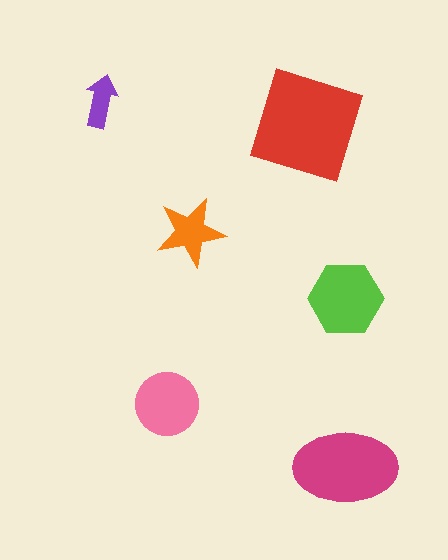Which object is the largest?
The red square.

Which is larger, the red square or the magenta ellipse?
The red square.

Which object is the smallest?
The purple arrow.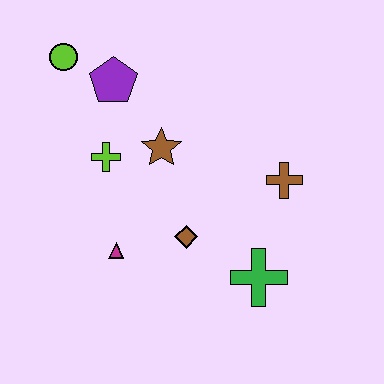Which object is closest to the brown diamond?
The magenta triangle is closest to the brown diamond.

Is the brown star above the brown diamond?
Yes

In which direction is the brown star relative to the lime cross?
The brown star is to the right of the lime cross.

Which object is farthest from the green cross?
The lime circle is farthest from the green cross.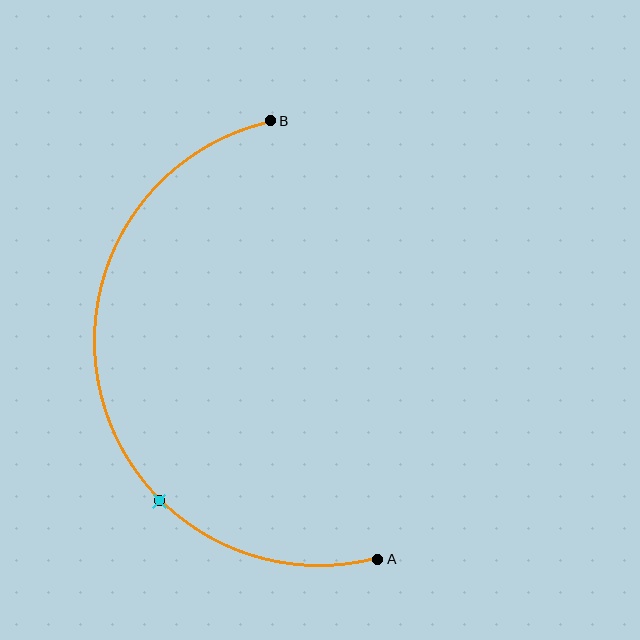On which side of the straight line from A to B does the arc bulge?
The arc bulges to the left of the straight line connecting A and B.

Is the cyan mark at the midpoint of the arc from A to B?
No. The cyan mark lies on the arc but is closer to endpoint A. The arc midpoint would be at the point on the curve equidistant along the arc from both A and B.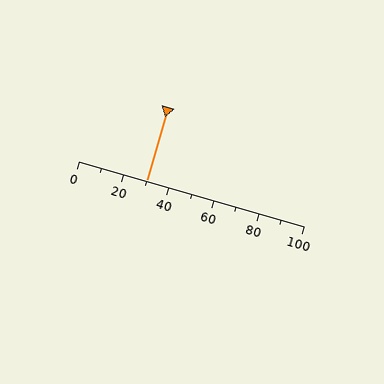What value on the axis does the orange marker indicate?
The marker indicates approximately 30.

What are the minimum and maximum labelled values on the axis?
The axis runs from 0 to 100.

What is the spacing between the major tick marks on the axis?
The major ticks are spaced 20 apart.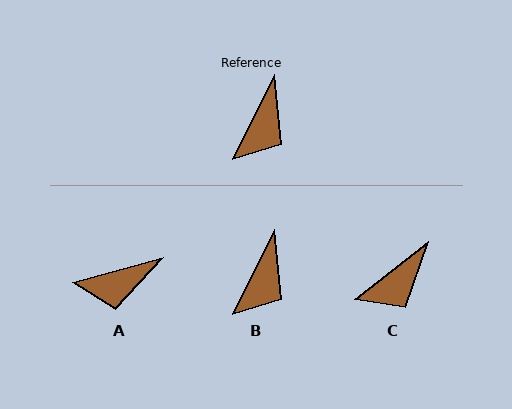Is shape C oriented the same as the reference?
No, it is off by about 26 degrees.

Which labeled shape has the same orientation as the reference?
B.